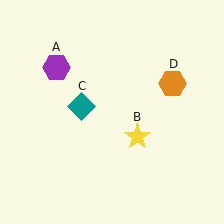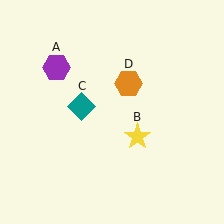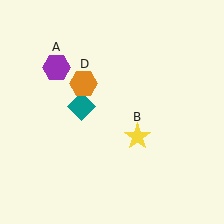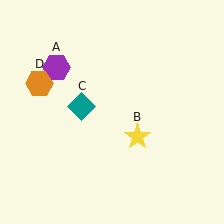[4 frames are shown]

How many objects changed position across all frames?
1 object changed position: orange hexagon (object D).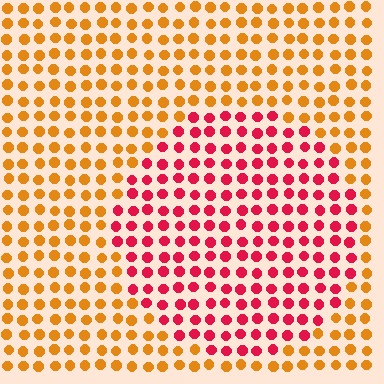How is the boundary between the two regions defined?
The boundary is defined purely by a slight shift in hue (about 49 degrees). Spacing, size, and orientation are identical on both sides.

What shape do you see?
I see a circle.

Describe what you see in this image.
The image is filled with small orange elements in a uniform arrangement. A circle-shaped region is visible where the elements are tinted to a slightly different hue, forming a subtle color boundary.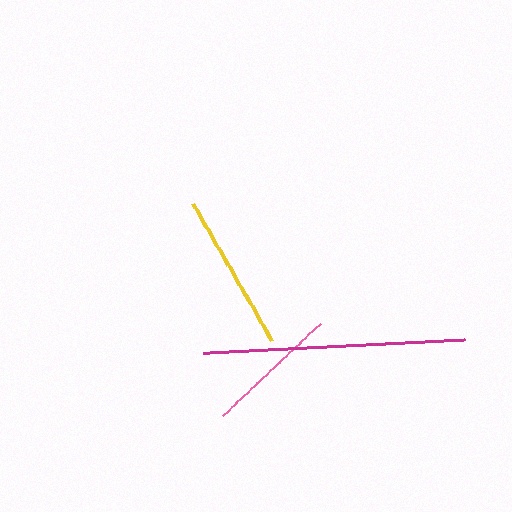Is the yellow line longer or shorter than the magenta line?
The magenta line is longer than the yellow line.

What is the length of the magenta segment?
The magenta segment is approximately 262 pixels long.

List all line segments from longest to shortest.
From longest to shortest: magenta, yellow, pink.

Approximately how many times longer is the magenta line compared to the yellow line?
The magenta line is approximately 1.7 times the length of the yellow line.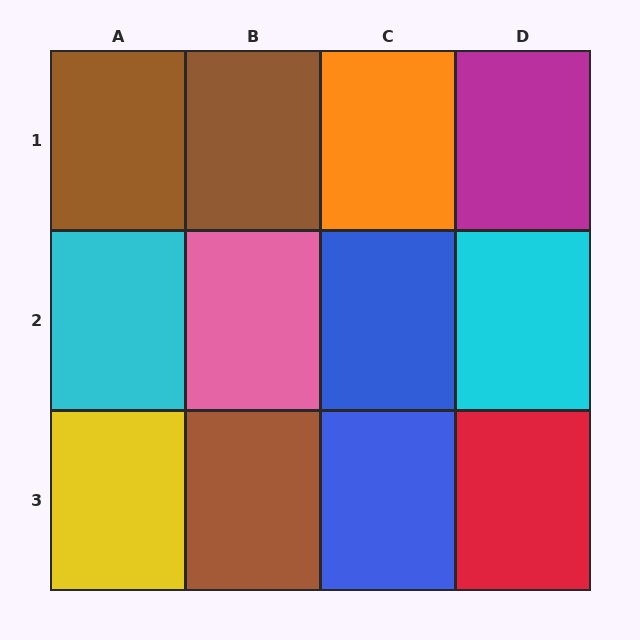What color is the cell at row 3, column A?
Yellow.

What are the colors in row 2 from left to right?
Cyan, pink, blue, cyan.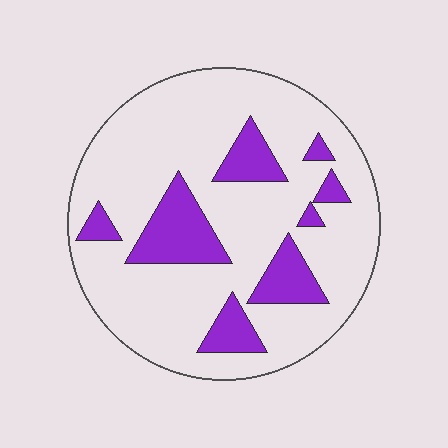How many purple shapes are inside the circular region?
8.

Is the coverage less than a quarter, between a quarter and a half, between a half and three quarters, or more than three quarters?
Less than a quarter.